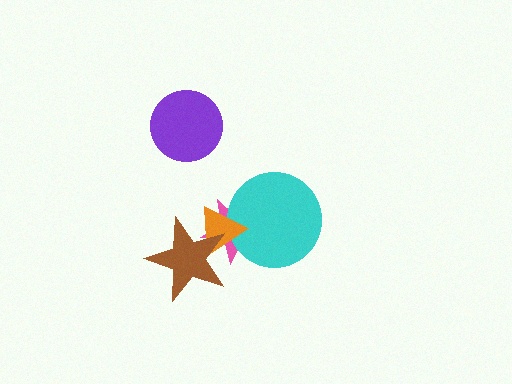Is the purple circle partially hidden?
No, no other shape covers it.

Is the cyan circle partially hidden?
Yes, it is partially covered by another shape.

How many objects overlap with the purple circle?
0 objects overlap with the purple circle.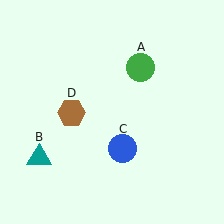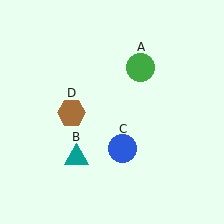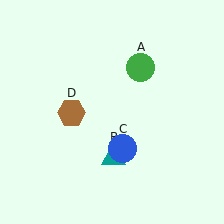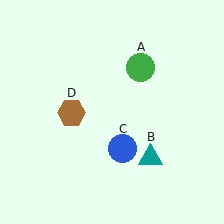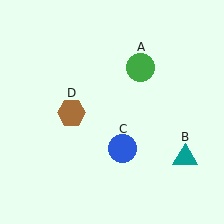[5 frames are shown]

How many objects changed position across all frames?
1 object changed position: teal triangle (object B).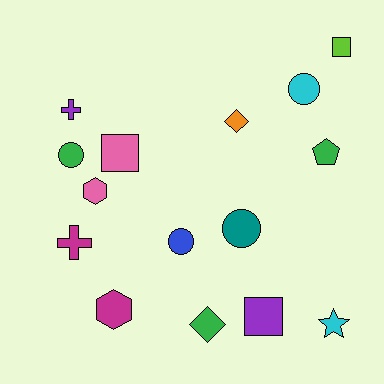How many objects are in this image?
There are 15 objects.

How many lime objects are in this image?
There is 1 lime object.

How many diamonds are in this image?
There are 2 diamonds.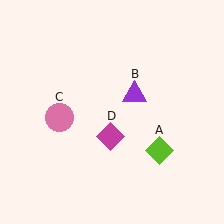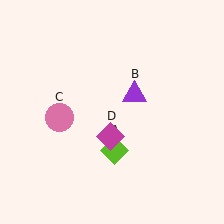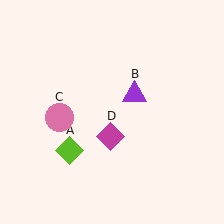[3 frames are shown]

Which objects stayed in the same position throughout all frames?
Purple triangle (object B) and pink circle (object C) and magenta diamond (object D) remained stationary.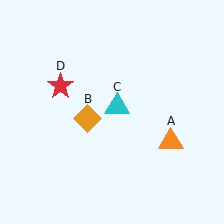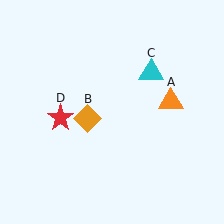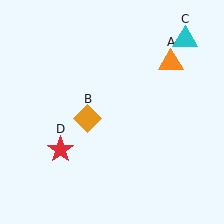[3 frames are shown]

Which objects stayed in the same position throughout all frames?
Orange diamond (object B) remained stationary.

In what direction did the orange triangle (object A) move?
The orange triangle (object A) moved up.